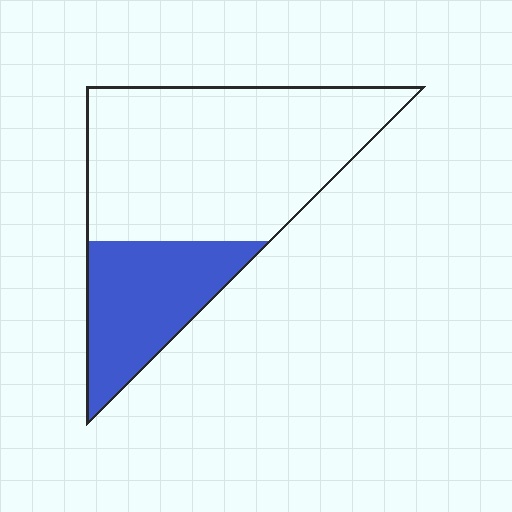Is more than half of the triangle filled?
No.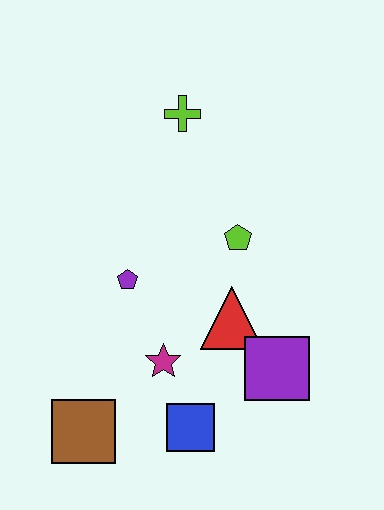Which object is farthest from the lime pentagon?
The brown square is farthest from the lime pentagon.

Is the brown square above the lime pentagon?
No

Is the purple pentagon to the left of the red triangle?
Yes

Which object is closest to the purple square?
The red triangle is closest to the purple square.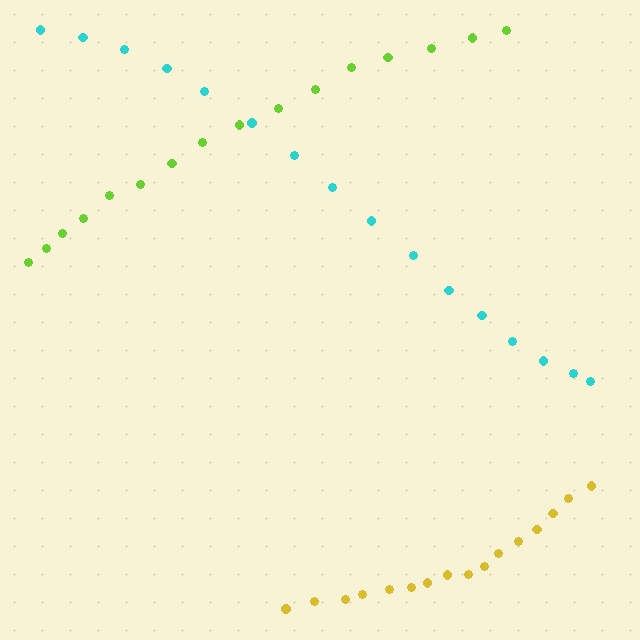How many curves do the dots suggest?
There are 3 distinct paths.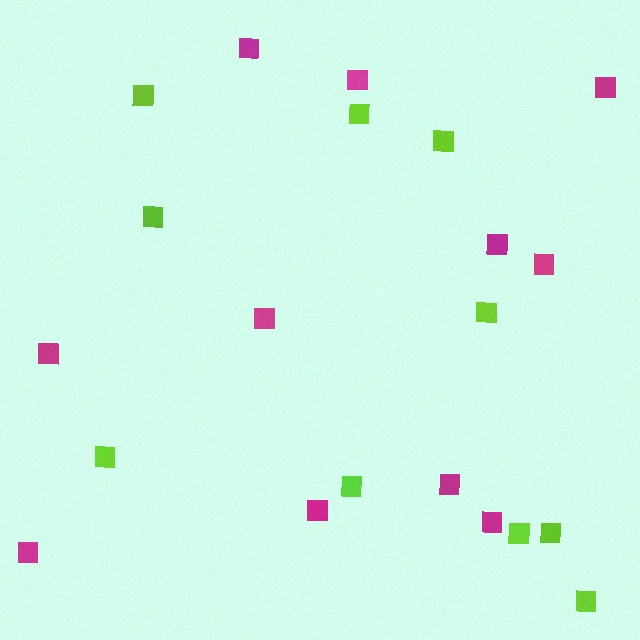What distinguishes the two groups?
There are 2 groups: one group of magenta squares (11) and one group of lime squares (10).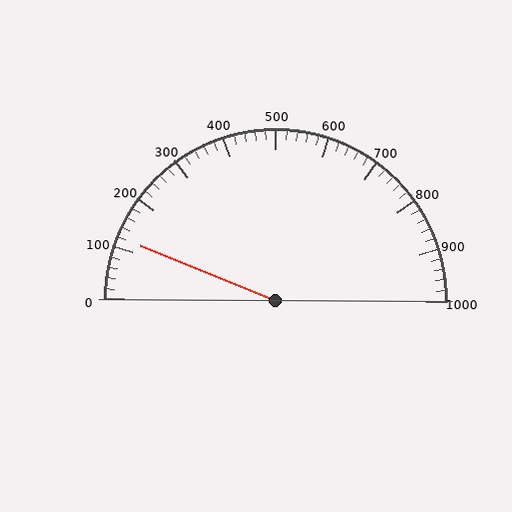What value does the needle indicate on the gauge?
The needle indicates approximately 120.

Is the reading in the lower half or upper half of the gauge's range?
The reading is in the lower half of the range (0 to 1000).